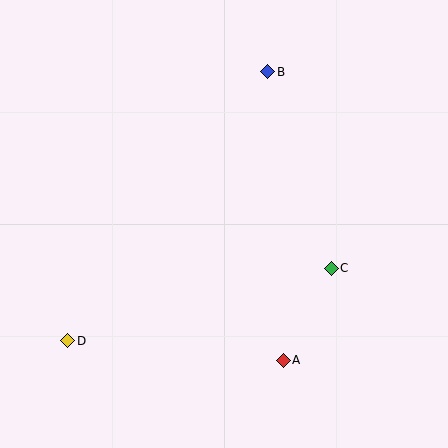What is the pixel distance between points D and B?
The distance between D and B is 335 pixels.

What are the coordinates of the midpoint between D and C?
The midpoint between D and C is at (200, 304).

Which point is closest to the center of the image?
Point C at (331, 268) is closest to the center.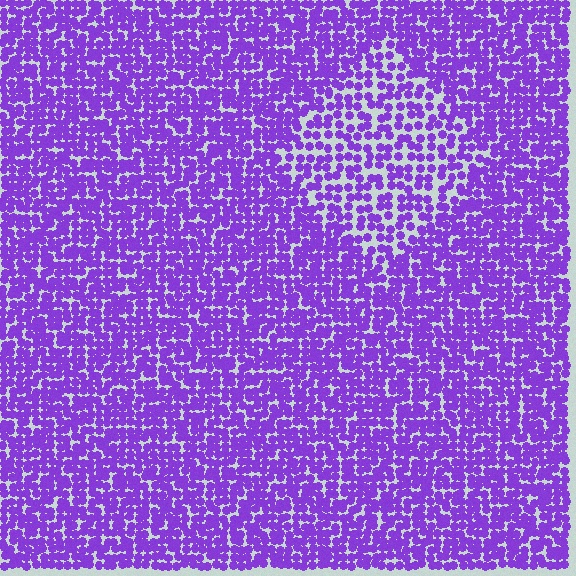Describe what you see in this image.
The image contains small purple elements arranged at two different densities. A diamond-shaped region is visible where the elements are less densely packed than the surrounding area.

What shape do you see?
I see a diamond.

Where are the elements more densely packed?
The elements are more densely packed outside the diamond boundary.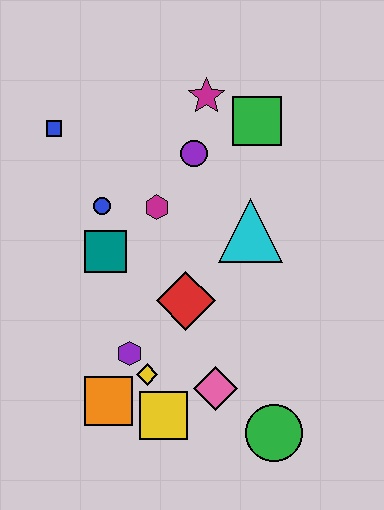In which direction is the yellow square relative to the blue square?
The yellow square is below the blue square.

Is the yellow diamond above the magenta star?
No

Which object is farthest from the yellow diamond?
The magenta star is farthest from the yellow diamond.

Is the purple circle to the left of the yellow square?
No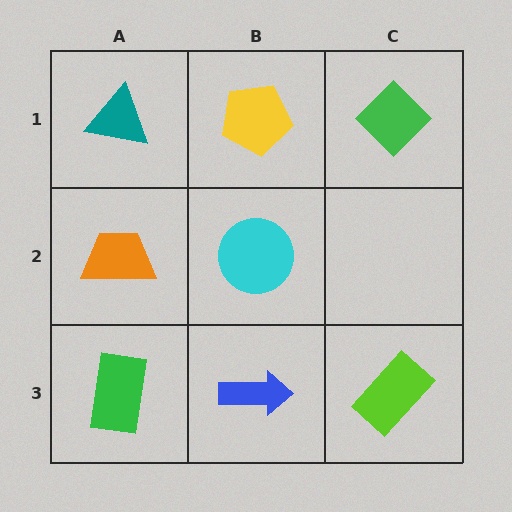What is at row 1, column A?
A teal triangle.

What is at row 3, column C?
A lime rectangle.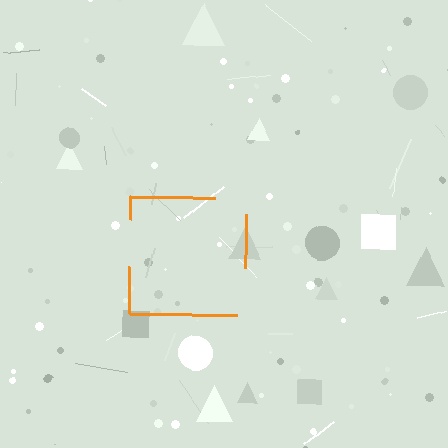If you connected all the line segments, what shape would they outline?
They would outline a square.